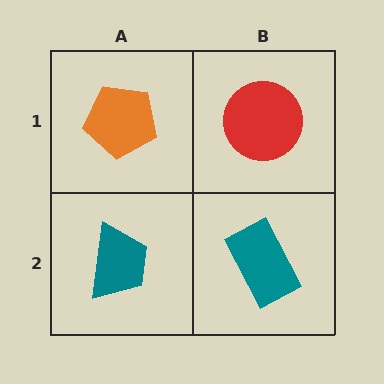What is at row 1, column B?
A red circle.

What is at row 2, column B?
A teal rectangle.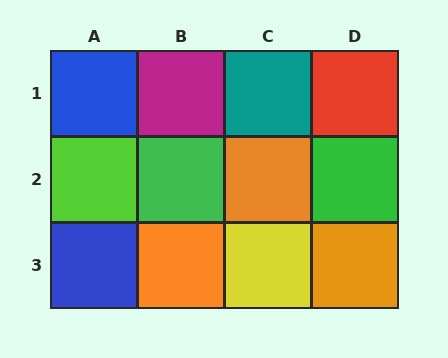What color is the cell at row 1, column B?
Magenta.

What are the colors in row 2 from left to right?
Lime, green, orange, green.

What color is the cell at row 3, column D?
Orange.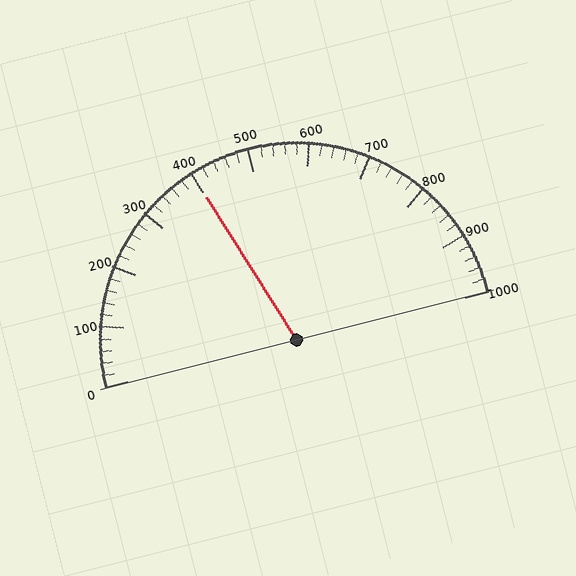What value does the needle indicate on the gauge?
The needle indicates approximately 400.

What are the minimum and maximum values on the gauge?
The gauge ranges from 0 to 1000.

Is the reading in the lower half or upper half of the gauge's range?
The reading is in the lower half of the range (0 to 1000).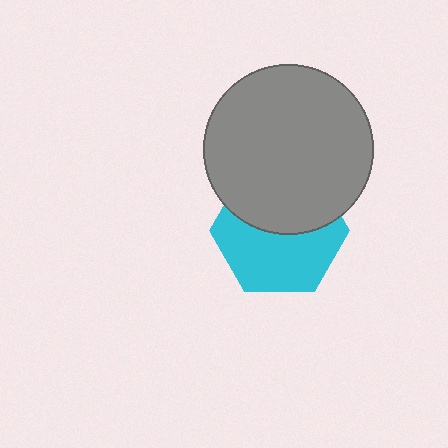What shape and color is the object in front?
The object in front is a gray circle.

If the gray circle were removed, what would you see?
You would see the complete cyan hexagon.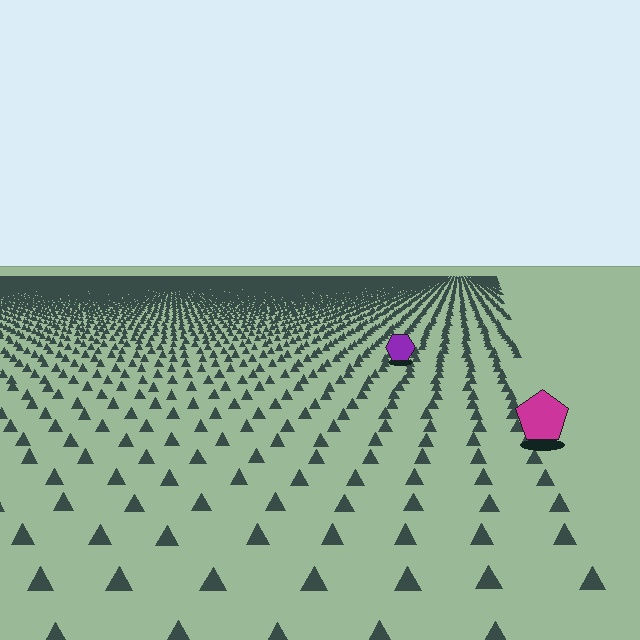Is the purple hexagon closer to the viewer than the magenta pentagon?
No. The magenta pentagon is closer — you can tell from the texture gradient: the ground texture is coarser near it.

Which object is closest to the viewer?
The magenta pentagon is closest. The texture marks near it are larger and more spread out.